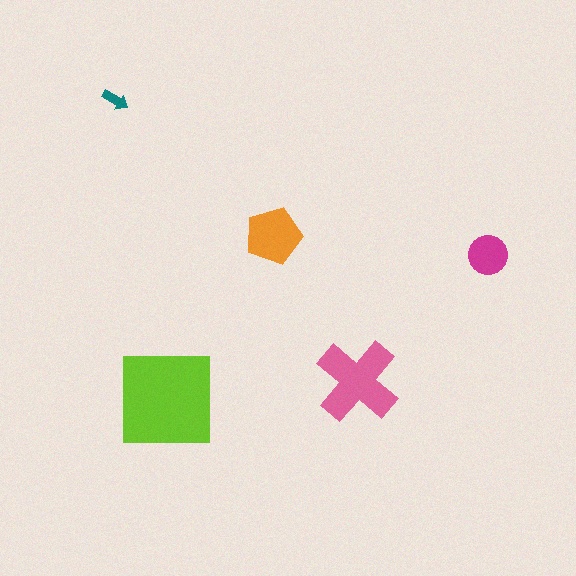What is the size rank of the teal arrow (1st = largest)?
5th.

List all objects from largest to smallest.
The lime square, the pink cross, the orange pentagon, the magenta circle, the teal arrow.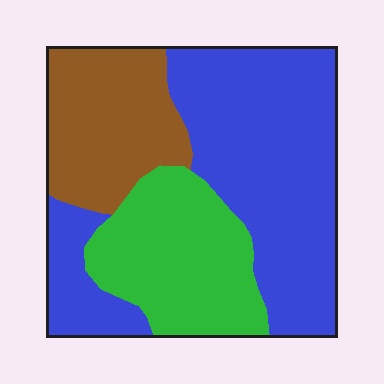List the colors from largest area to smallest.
From largest to smallest: blue, green, brown.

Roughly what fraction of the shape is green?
Green takes up about one quarter (1/4) of the shape.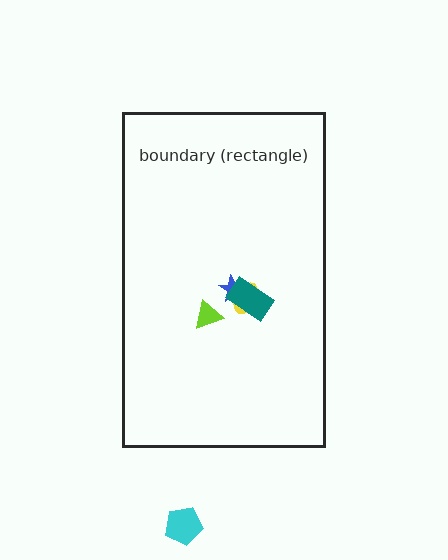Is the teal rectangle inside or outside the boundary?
Inside.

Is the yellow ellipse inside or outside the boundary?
Inside.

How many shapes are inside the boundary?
4 inside, 1 outside.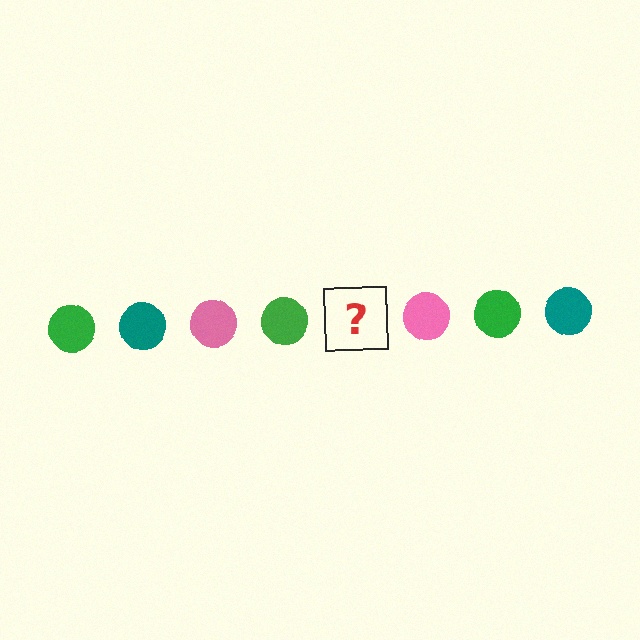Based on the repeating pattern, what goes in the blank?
The blank should be a teal circle.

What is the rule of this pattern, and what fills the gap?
The rule is that the pattern cycles through green, teal, pink circles. The gap should be filled with a teal circle.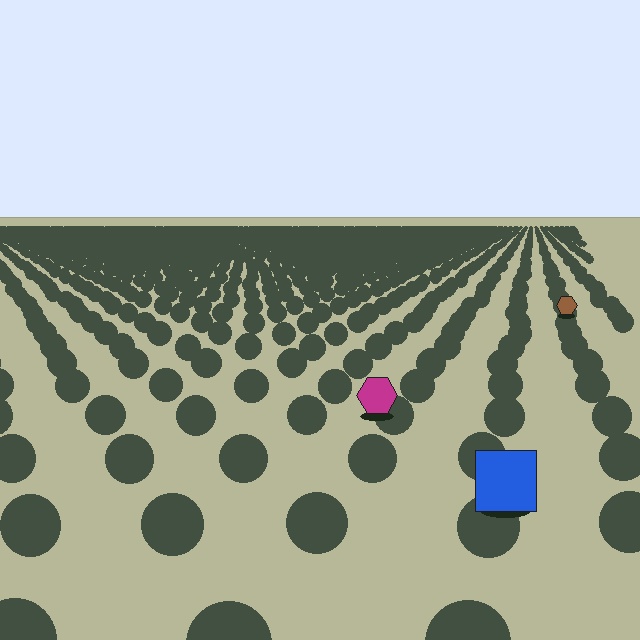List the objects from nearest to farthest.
From nearest to farthest: the blue square, the magenta hexagon, the brown hexagon.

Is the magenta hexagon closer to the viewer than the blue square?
No. The blue square is closer — you can tell from the texture gradient: the ground texture is coarser near it.